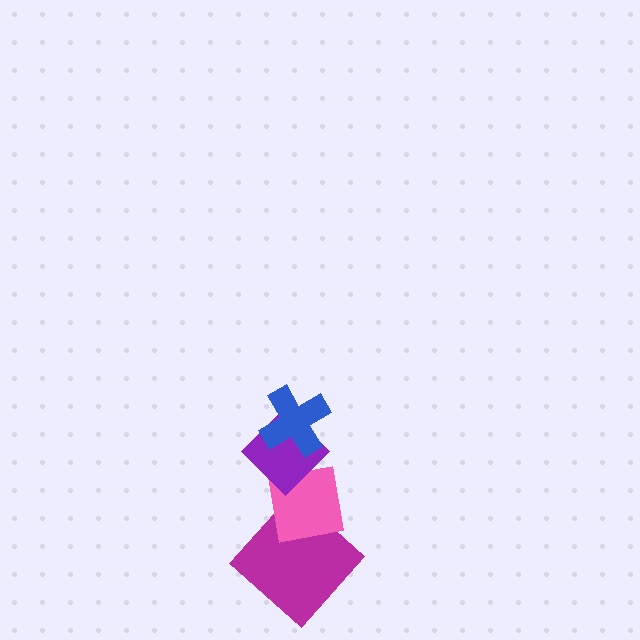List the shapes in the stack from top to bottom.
From top to bottom: the blue cross, the purple diamond, the pink square, the magenta diamond.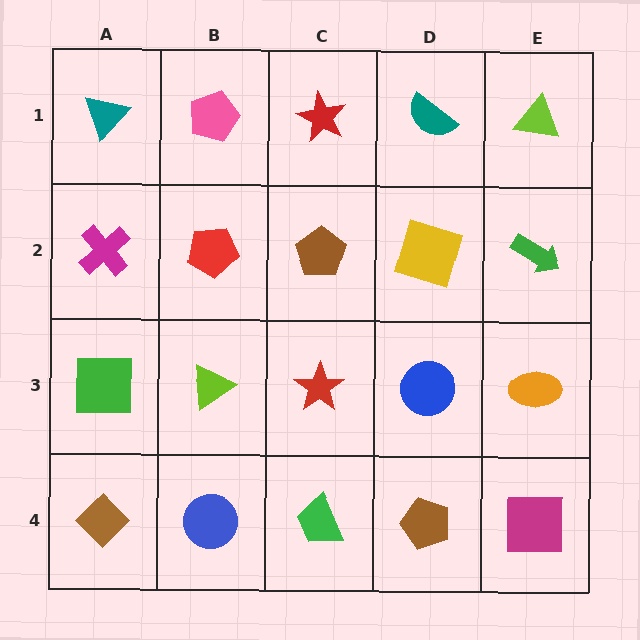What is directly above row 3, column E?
A green arrow.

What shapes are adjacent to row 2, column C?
A red star (row 1, column C), a red star (row 3, column C), a red pentagon (row 2, column B), a yellow square (row 2, column D).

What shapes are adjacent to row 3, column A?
A magenta cross (row 2, column A), a brown diamond (row 4, column A), a lime triangle (row 3, column B).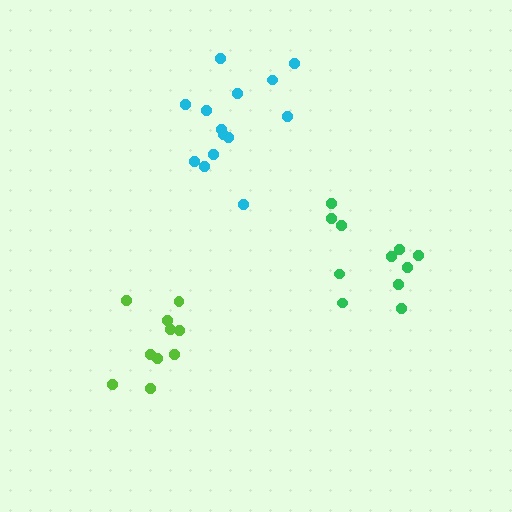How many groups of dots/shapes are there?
There are 3 groups.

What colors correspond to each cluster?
The clusters are colored: cyan, green, lime.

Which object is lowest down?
The lime cluster is bottommost.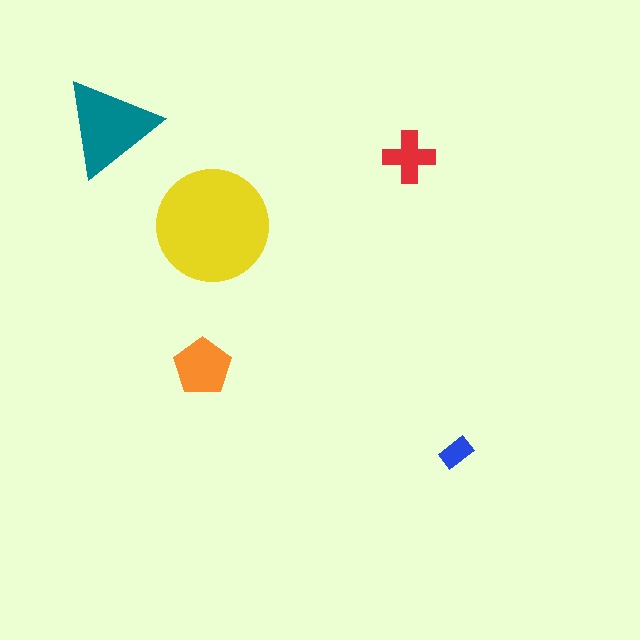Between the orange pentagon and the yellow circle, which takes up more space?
The yellow circle.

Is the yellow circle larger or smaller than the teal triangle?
Larger.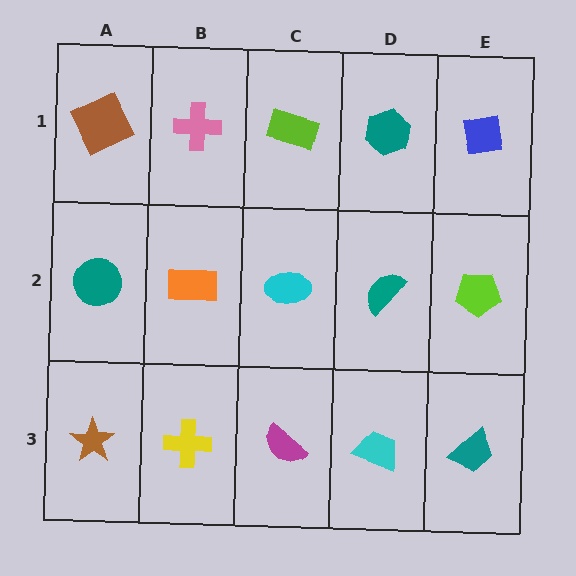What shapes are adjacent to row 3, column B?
An orange rectangle (row 2, column B), a brown star (row 3, column A), a magenta semicircle (row 3, column C).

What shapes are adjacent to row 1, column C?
A cyan ellipse (row 2, column C), a pink cross (row 1, column B), a teal hexagon (row 1, column D).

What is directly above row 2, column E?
A blue square.